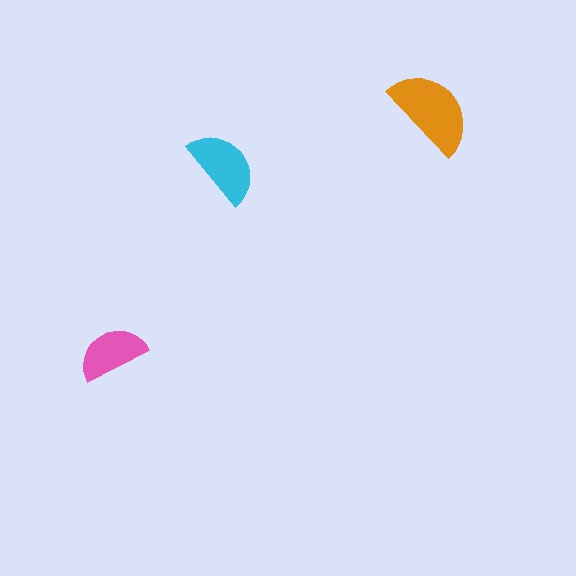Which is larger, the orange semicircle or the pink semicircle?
The orange one.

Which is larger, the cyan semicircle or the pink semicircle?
The cyan one.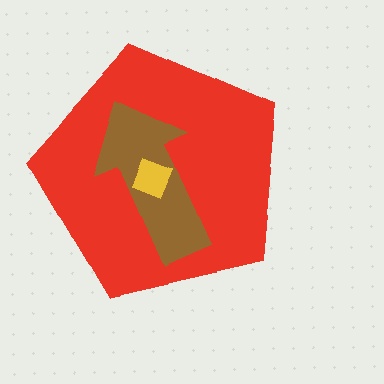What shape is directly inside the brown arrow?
The yellow diamond.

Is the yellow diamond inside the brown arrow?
Yes.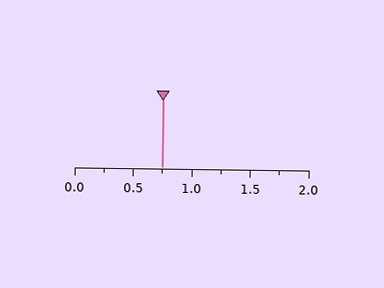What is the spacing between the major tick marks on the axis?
The major ticks are spaced 0.5 apart.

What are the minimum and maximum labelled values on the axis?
The axis runs from 0.0 to 2.0.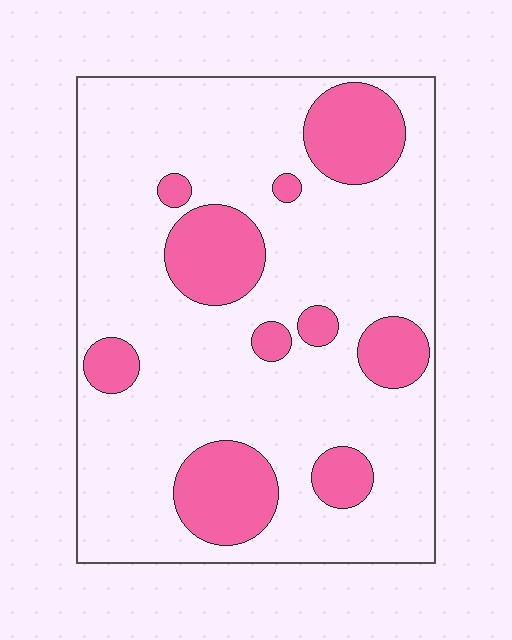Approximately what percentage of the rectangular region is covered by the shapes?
Approximately 20%.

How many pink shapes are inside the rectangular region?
10.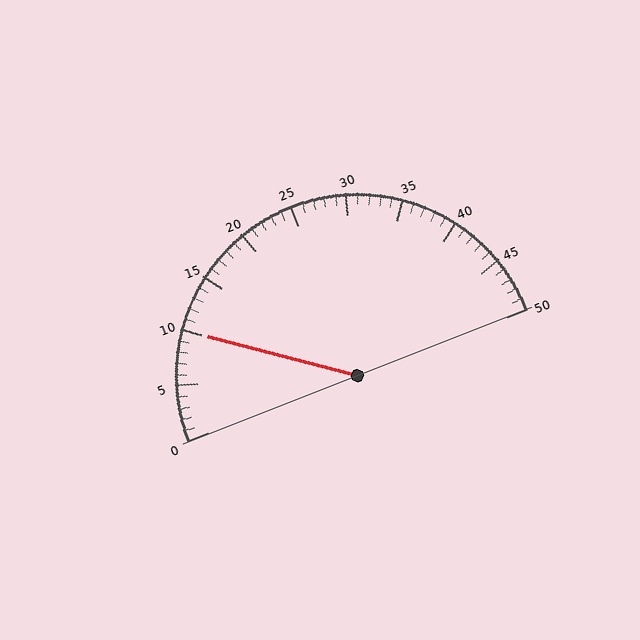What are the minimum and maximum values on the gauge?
The gauge ranges from 0 to 50.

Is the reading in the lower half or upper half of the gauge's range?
The reading is in the lower half of the range (0 to 50).